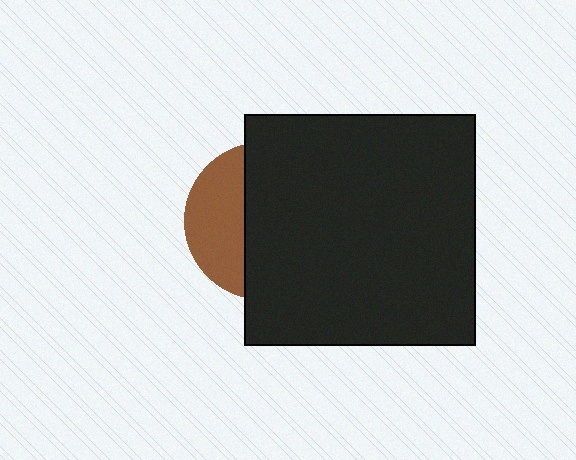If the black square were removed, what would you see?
You would see the complete brown circle.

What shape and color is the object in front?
The object in front is a black square.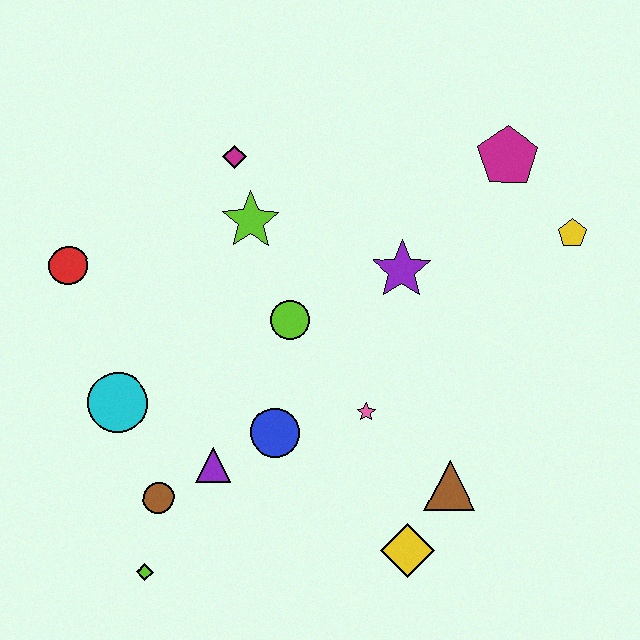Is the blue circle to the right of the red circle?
Yes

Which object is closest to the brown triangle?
The yellow diamond is closest to the brown triangle.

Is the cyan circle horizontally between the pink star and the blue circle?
No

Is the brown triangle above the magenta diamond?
No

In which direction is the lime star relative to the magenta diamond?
The lime star is below the magenta diamond.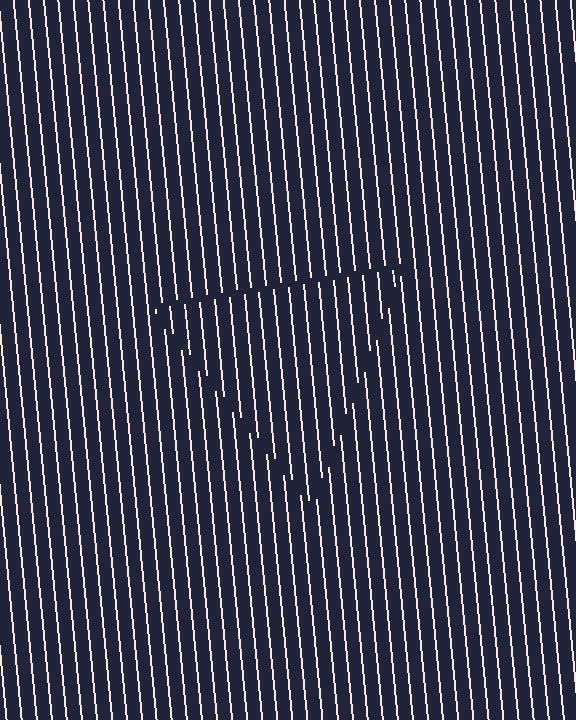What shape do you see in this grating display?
An illusory triangle. The interior of the shape contains the same grating, shifted by half a period — the contour is defined by the phase discontinuity where line-ends from the inner and outer gratings abut.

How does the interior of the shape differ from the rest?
The interior of the shape contains the same grating, shifted by half a period — the contour is defined by the phase discontinuity where line-ends from the inner and outer gratings abut.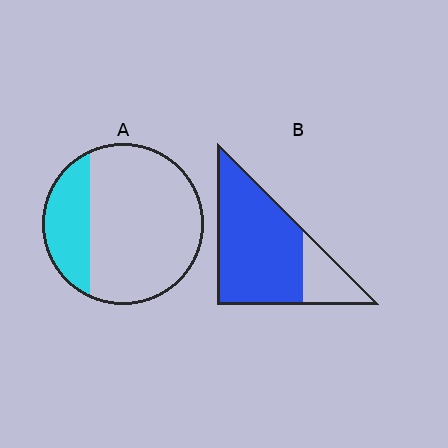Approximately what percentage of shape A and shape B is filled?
A is approximately 25% and B is approximately 80%.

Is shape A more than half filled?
No.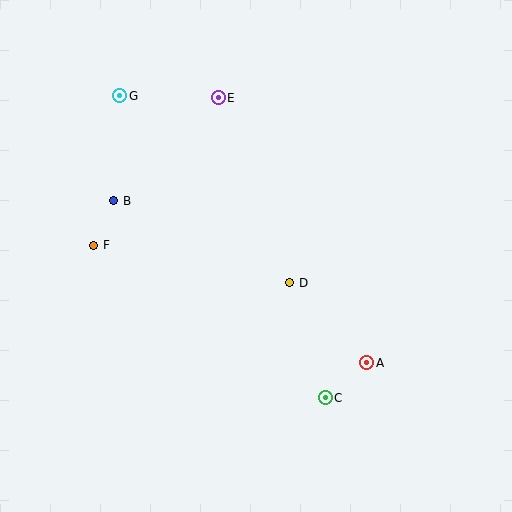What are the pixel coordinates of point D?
Point D is at (290, 283).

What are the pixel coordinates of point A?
Point A is at (367, 363).